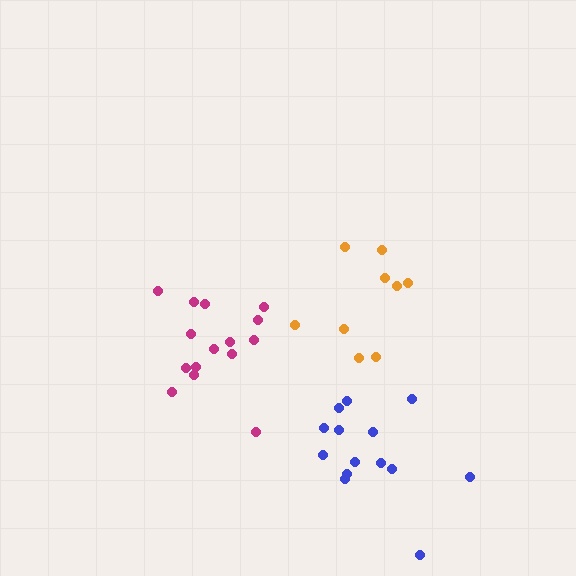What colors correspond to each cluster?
The clusters are colored: magenta, blue, orange.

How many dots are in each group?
Group 1: 15 dots, Group 2: 14 dots, Group 3: 9 dots (38 total).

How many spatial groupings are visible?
There are 3 spatial groupings.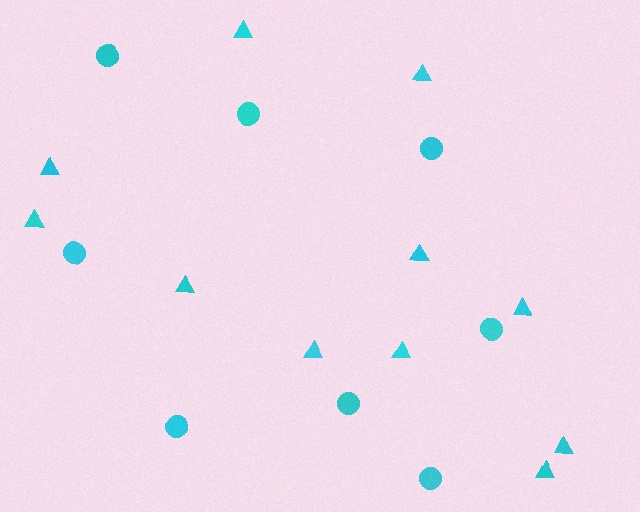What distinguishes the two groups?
There are 2 groups: one group of triangles (11) and one group of circles (8).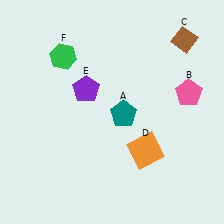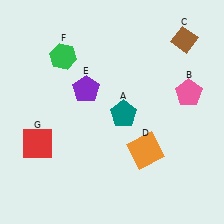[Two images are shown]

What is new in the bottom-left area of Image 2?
A red square (G) was added in the bottom-left area of Image 2.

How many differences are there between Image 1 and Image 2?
There is 1 difference between the two images.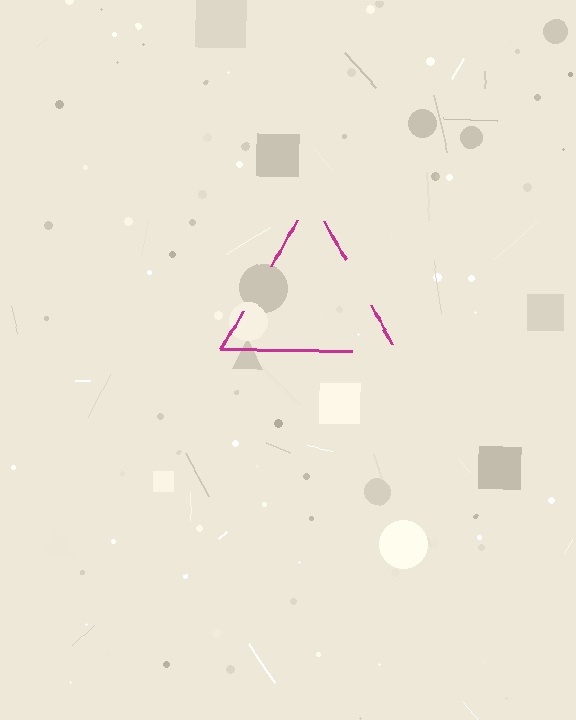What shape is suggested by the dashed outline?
The dashed outline suggests a triangle.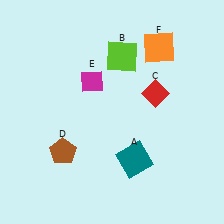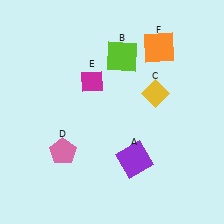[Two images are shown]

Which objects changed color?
A changed from teal to purple. C changed from red to yellow. D changed from brown to pink.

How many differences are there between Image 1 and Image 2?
There are 3 differences between the two images.